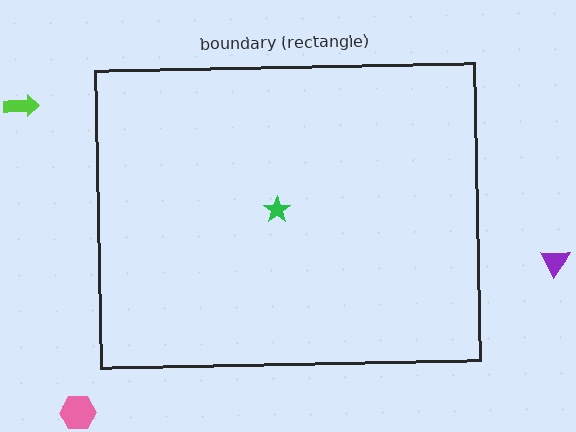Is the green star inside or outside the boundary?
Inside.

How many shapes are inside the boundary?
1 inside, 3 outside.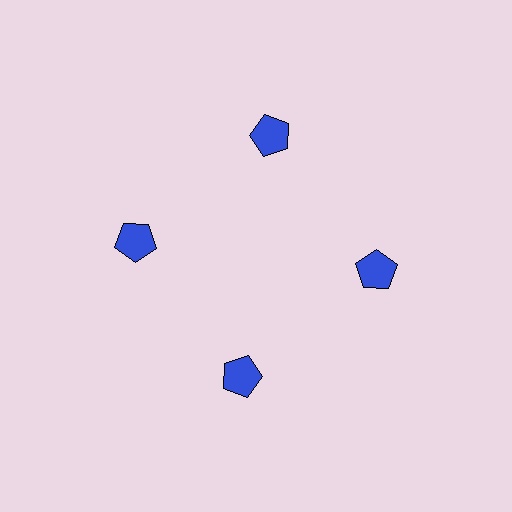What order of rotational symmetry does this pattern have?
This pattern has 4-fold rotational symmetry.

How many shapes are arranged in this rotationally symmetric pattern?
There are 4 shapes, arranged in 4 groups of 1.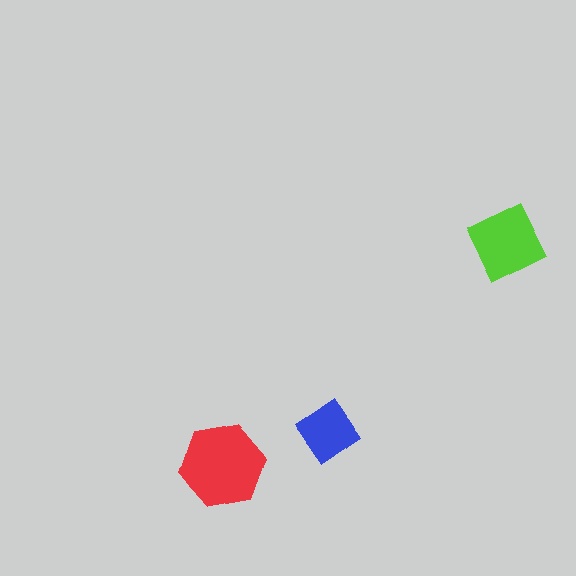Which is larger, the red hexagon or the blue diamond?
The red hexagon.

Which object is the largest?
The red hexagon.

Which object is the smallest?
The blue diamond.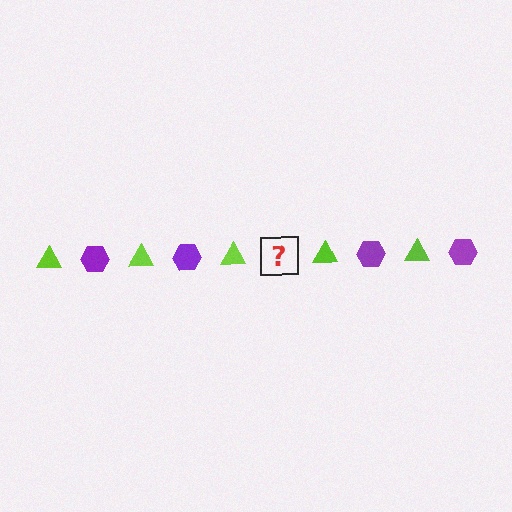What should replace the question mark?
The question mark should be replaced with a purple hexagon.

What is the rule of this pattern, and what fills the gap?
The rule is that the pattern alternates between lime triangle and purple hexagon. The gap should be filled with a purple hexagon.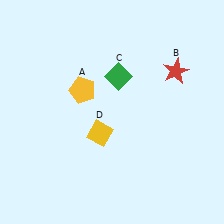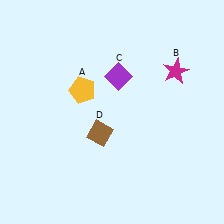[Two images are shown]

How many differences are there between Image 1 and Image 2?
There are 3 differences between the two images.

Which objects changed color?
B changed from red to magenta. C changed from green to purple. D changed from yellow to brown.